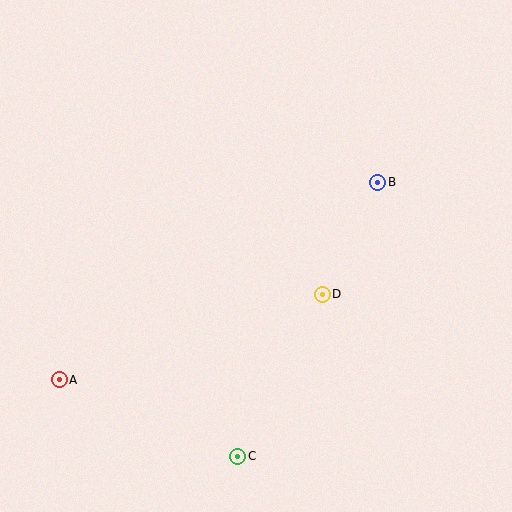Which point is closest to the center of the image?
Point D at (322, 294) is closest to the center.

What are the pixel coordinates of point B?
Point B is at (378, 182).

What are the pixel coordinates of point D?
Point D is at (322, 294).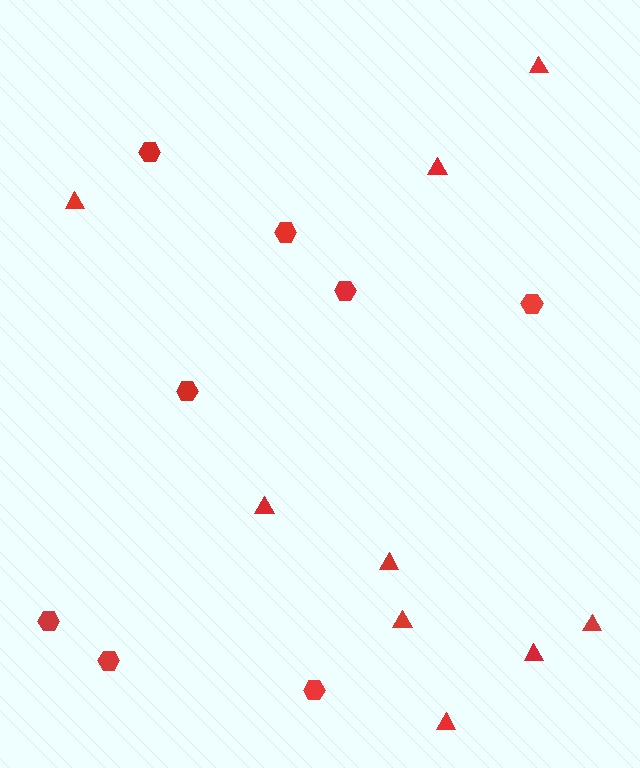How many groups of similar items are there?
There are 2 groups: one group of hexagons (8) and one group of triangles (9).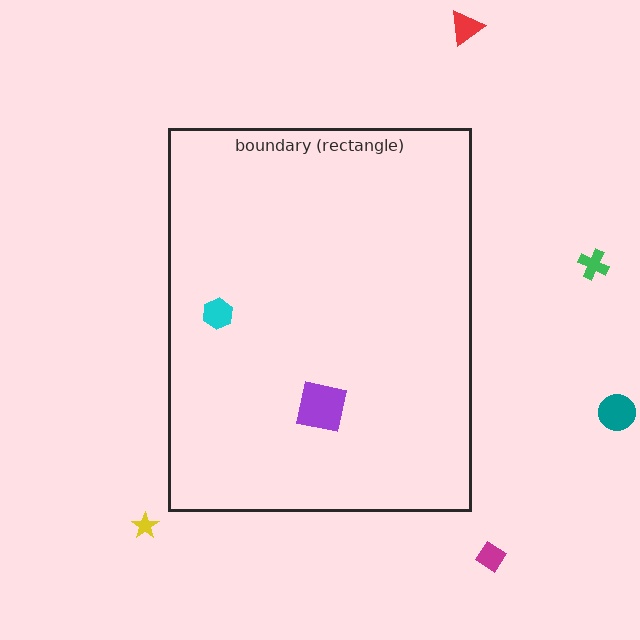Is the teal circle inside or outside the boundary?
Outside.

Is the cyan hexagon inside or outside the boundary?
Inside.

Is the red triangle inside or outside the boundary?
Outside.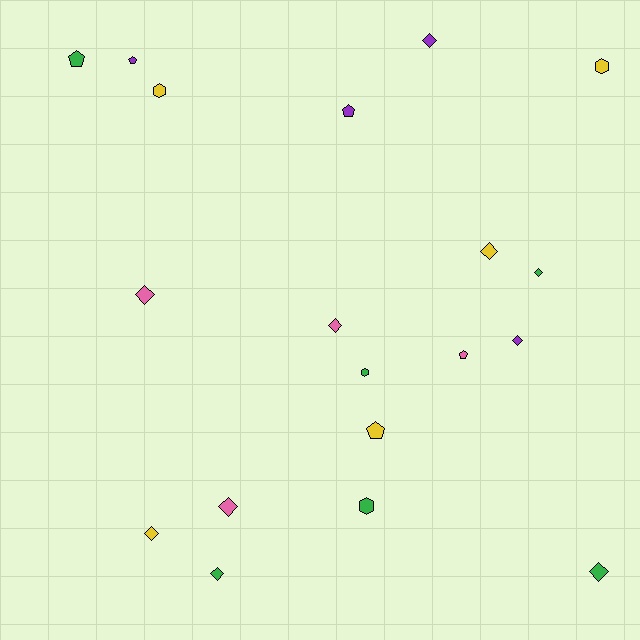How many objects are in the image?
There are 19 objects.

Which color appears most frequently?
Green, with 6 objects.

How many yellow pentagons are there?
There is 1 yellow pentagon.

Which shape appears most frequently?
Diamond, with 10 objects.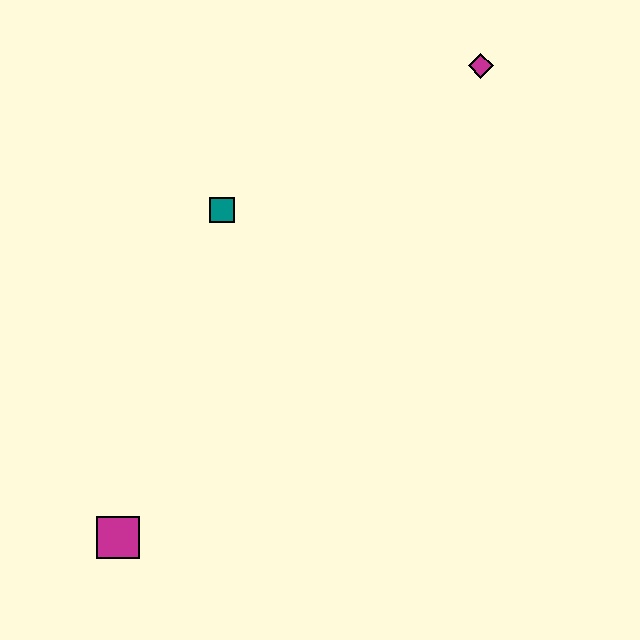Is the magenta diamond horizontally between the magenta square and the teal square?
No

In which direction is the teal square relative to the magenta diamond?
The teal square is to the left of the magenta diamond.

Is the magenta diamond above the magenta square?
Yes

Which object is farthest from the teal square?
The magenta square is farthest from the teal square.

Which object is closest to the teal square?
The magenta diamond is closest to the teal square.